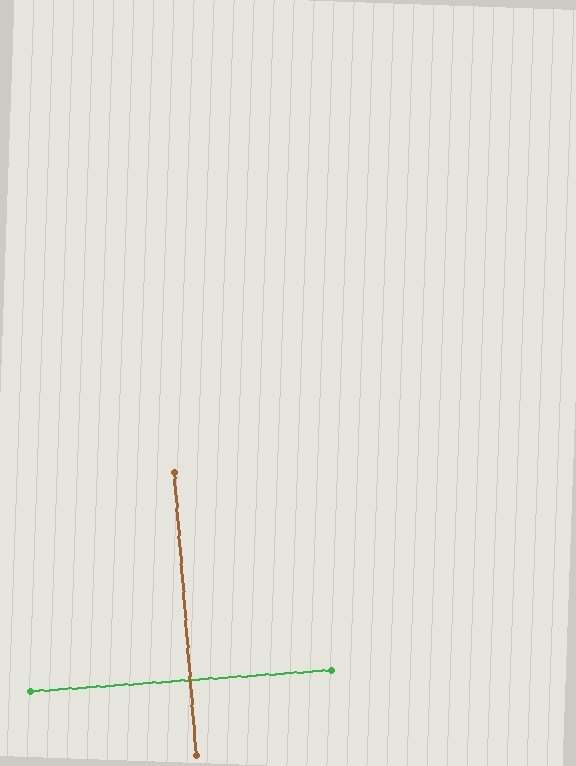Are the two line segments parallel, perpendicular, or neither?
Perpendicular — they meet at approximately 89°.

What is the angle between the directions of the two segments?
Approximately 89 degrees.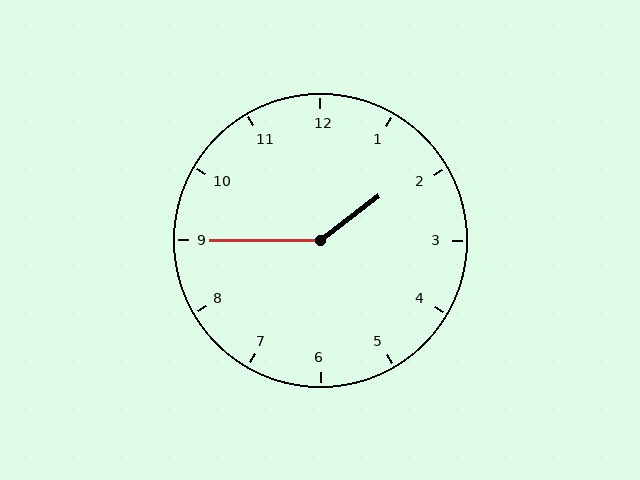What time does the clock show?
1:45.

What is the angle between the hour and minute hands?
Approximately 142 degrees.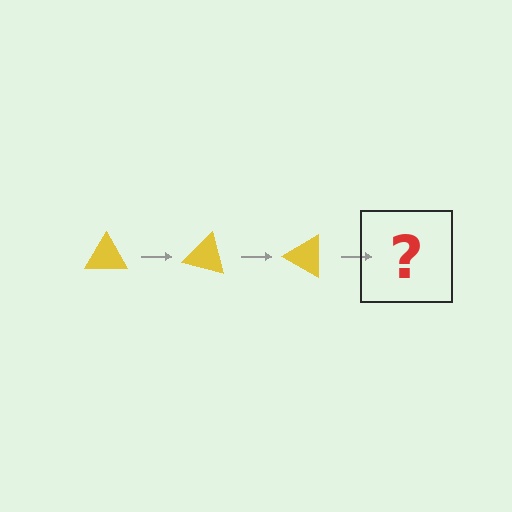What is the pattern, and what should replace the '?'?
The pattern is that the triangle rotates 15 degrees each step. The '?' should be a yellow triangle rotated 45 degrees.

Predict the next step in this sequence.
The next step is a yellow triangle rotated 45 degrees.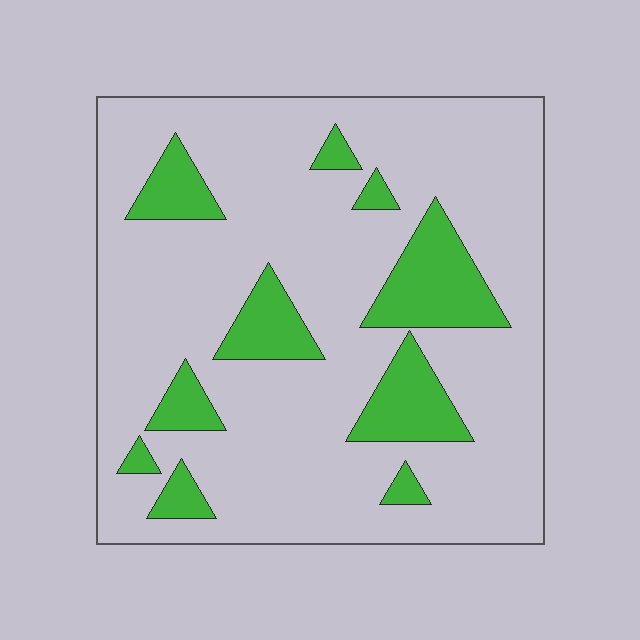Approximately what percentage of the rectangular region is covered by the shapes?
Approximately 20%.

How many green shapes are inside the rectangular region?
10.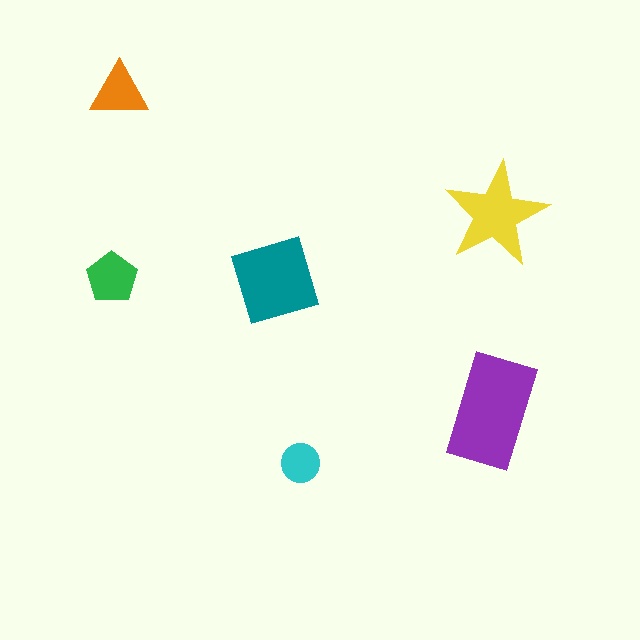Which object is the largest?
The purple rectangle.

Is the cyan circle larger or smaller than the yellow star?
Smaller.